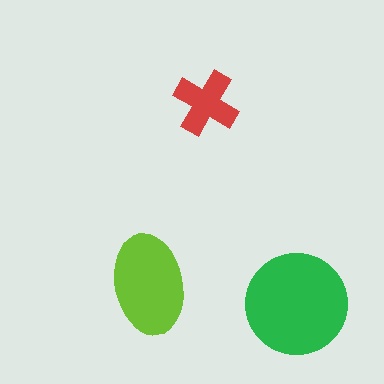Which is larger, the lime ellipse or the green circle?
The green circle.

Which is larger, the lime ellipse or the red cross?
The lime ellipse.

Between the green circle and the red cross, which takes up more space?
The green circle.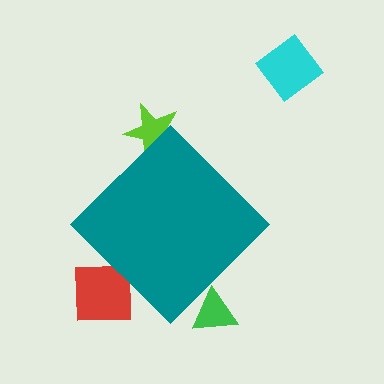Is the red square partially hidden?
Yes, the red square is partially hidden behind the teal diamond.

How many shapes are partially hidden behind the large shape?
3 shapes are partially hidden.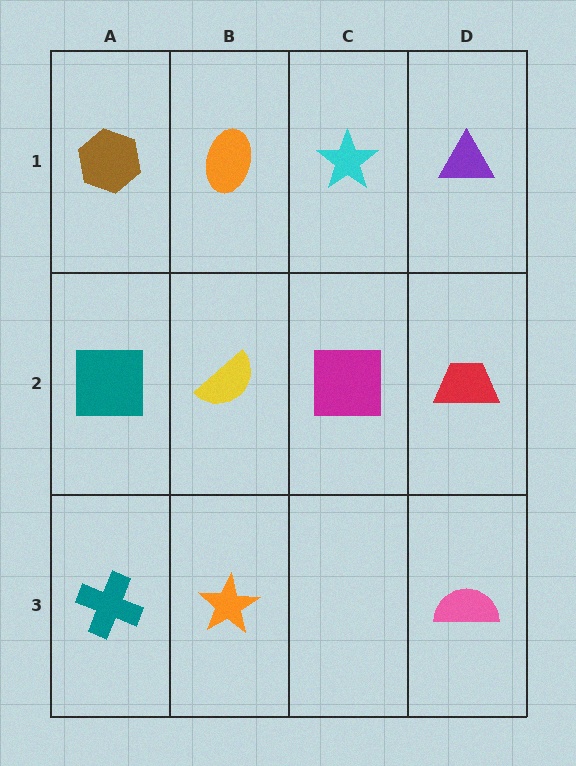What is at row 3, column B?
An orange star.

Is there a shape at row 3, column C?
No, that cell is empty.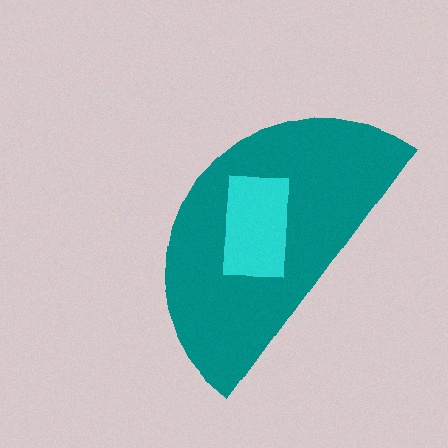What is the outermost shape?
The teal semicircle.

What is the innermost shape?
The cyan rectangle.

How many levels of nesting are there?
2.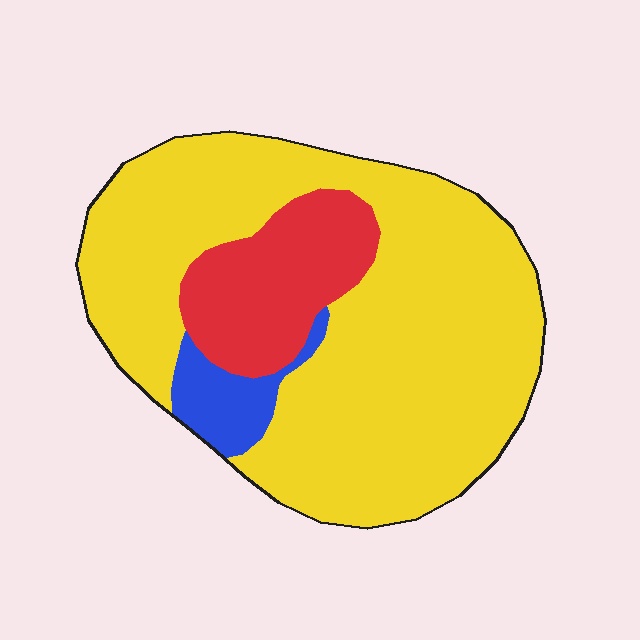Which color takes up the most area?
Yellow, at roughly 75%.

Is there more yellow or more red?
Yellow.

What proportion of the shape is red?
Red covers around 15% of the shape.